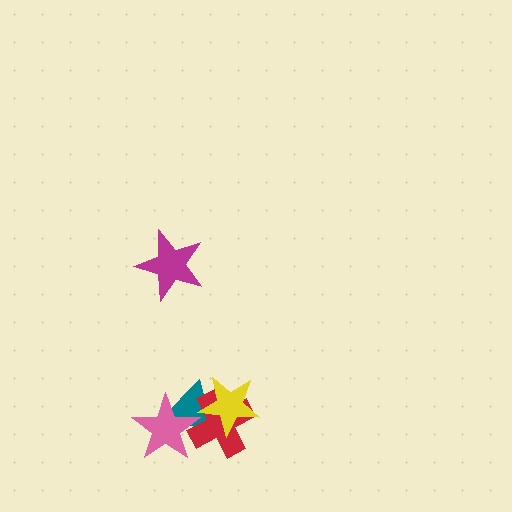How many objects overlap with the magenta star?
0 objects overlap with the magenta star.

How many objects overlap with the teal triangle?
3 objects overlap with the teal triangle.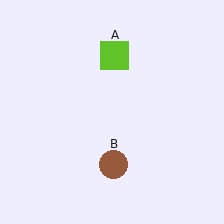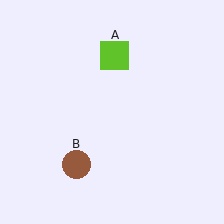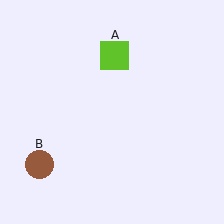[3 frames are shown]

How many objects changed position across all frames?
1 object changed position: brown circle (object B).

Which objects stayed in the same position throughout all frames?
Lime square (object A) remained stationary.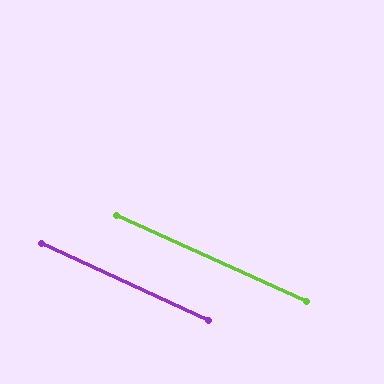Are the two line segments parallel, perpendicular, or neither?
Parallel — their directions differ by only 0.3°.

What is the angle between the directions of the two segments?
Approximately 0 degrees.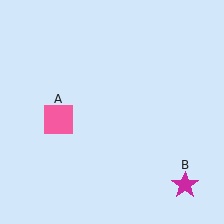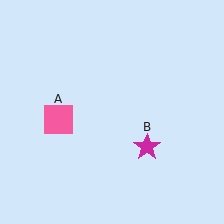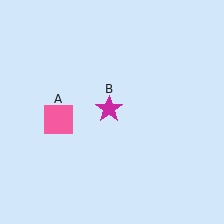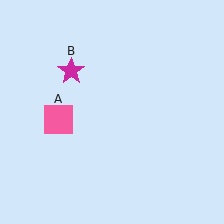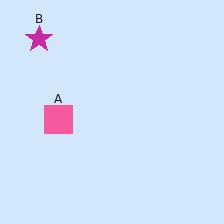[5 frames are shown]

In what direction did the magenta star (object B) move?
The magenta star (object B) moved up and to the left.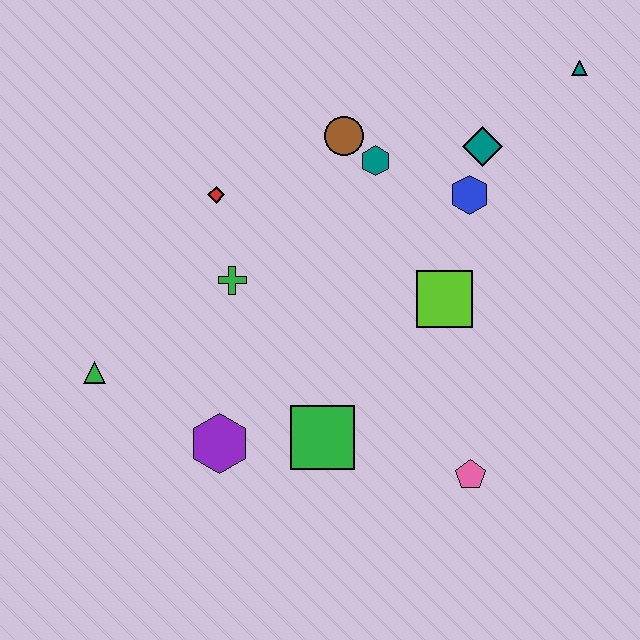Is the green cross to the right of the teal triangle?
No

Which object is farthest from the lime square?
The green triangle is farthest from the lime square.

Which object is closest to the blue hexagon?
The teal diamond is closest to the blue hexagon.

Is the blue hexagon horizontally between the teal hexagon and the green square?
No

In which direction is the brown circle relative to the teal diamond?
The brown circle is to the left of the teal diamond.